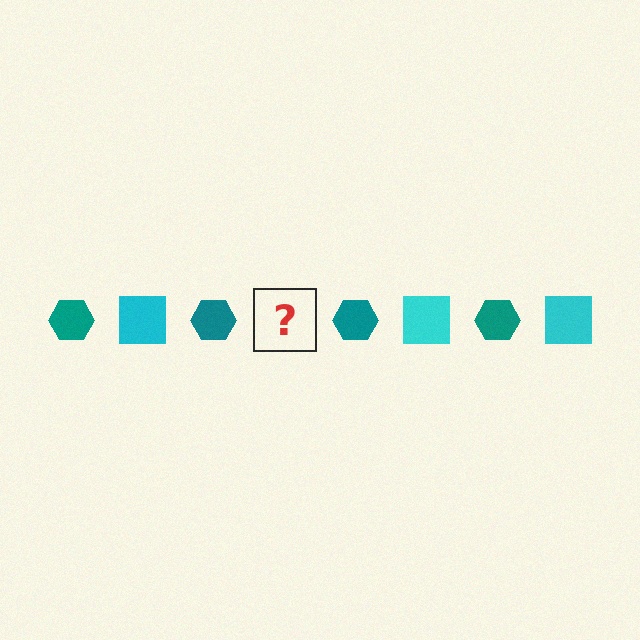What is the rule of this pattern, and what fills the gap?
The rule is that the pattern alternates between teal hexagon and cyan square. The gap should be filled with a cyan square.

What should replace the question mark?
The question mark should be replaced with a cyan square.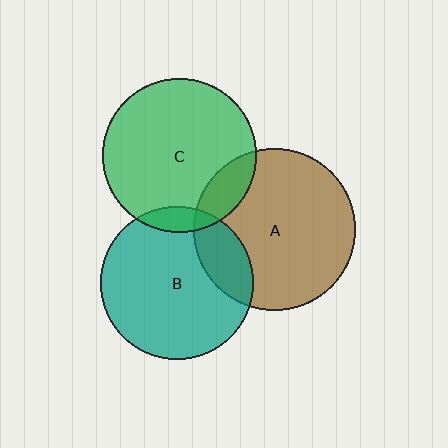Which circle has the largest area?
Circle A (brown).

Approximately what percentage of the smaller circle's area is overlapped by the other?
Approximately 10%.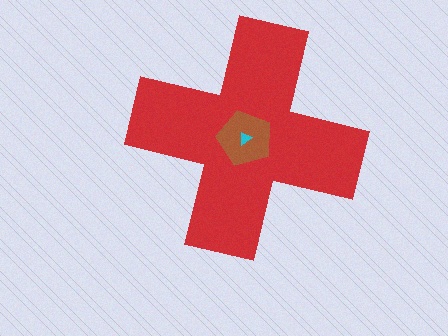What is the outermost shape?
The red cross.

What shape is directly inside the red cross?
The brown pentagon.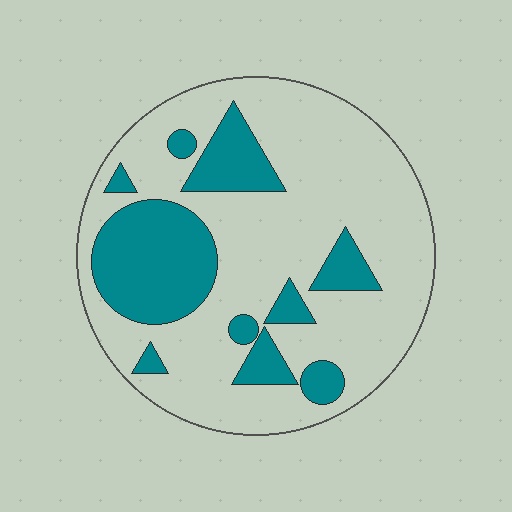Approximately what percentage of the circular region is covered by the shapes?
Approximately 25%.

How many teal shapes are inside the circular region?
10.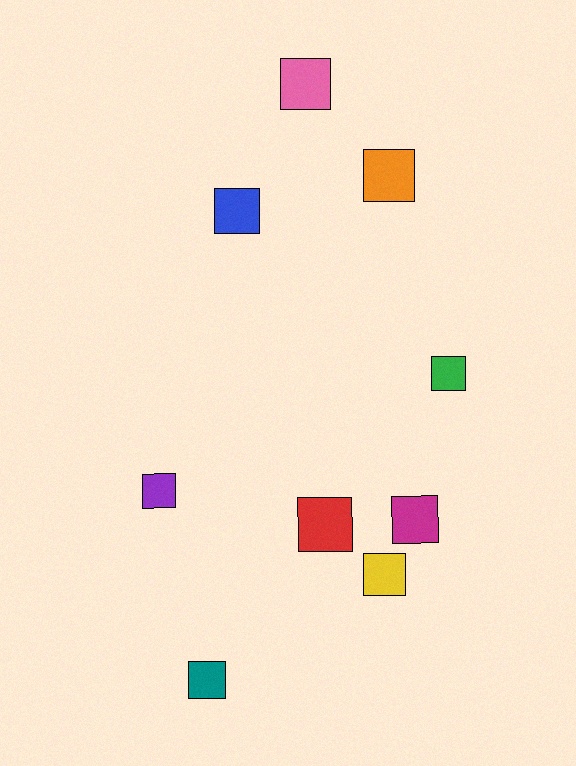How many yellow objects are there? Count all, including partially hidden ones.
There is 1 yellow object.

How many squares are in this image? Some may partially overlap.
There are 9 squares.